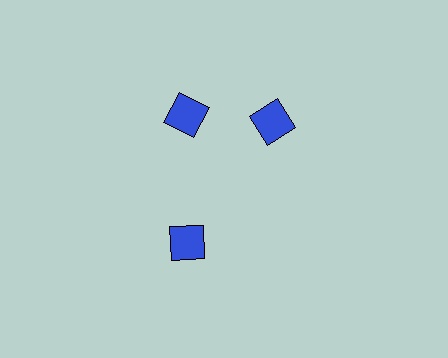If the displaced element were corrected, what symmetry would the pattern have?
It would have 3-fold rotational symmetry — the pattern would map onto itself every 120 degrees.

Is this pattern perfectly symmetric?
No. The 3 blue diamonds are arranged in a ring, but one element near the 3 o'clock position is rotated out of alignment along the ring, breaking the 3-fold rotational symmetry.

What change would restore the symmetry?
The symmetry would be restored by rotating it back into even spacing with its neighbors so that all 3 diamonds sit at equal angles and equal distance from the center.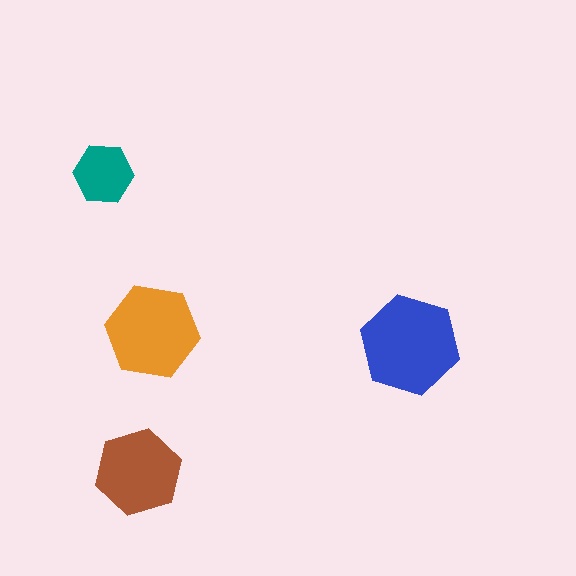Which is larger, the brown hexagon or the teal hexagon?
The brown one.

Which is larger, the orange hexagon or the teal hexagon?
The orange one.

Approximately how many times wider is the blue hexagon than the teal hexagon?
About 1.5 times wider.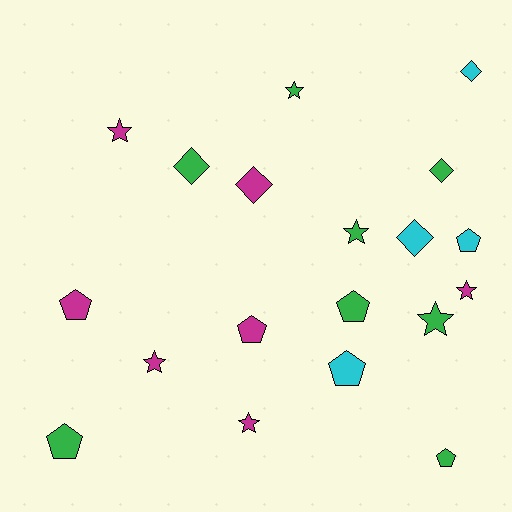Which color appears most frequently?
Green, with 8 objects.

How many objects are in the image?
There are 19 objects.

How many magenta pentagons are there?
There are 2 magenta pentagons.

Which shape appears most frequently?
Star, with 7 objects.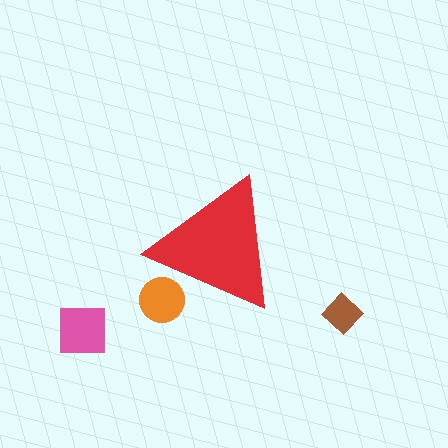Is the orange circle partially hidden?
Yes, the orange circle is partially hidden behind the red triangle.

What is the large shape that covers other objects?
A red triangle.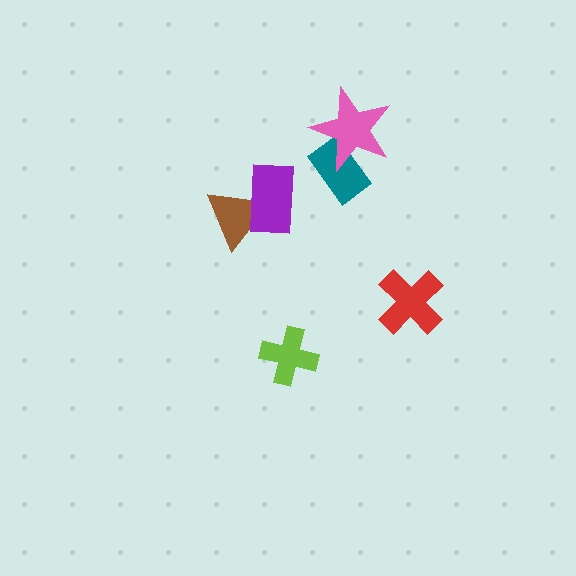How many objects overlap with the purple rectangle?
1 object overlaps with the purple rectangle.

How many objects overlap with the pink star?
1 object overlaps with the pink star.